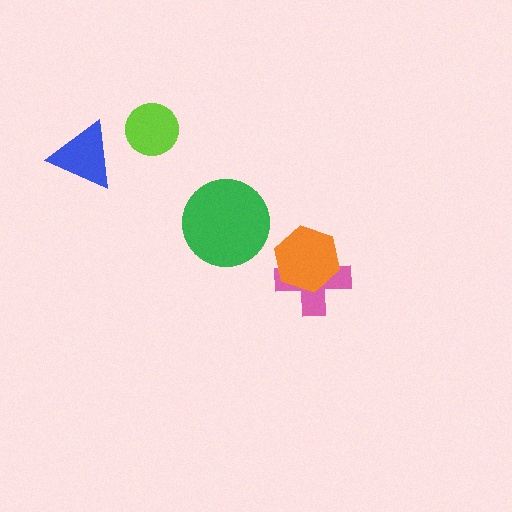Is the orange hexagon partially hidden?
No, no other shape covers it.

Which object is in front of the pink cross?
The orange hexagon is in front of the pink cross.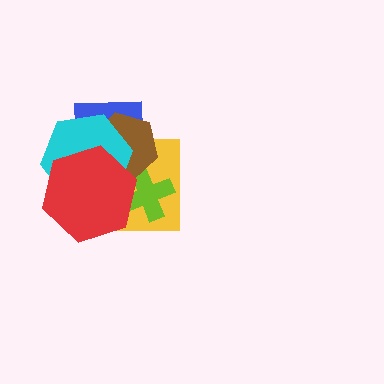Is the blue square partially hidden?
Yes, it is partially covered by another shape.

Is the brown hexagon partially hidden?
Yes, it is partially covered by another shape.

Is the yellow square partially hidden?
Yes, it is partially covered by another shape.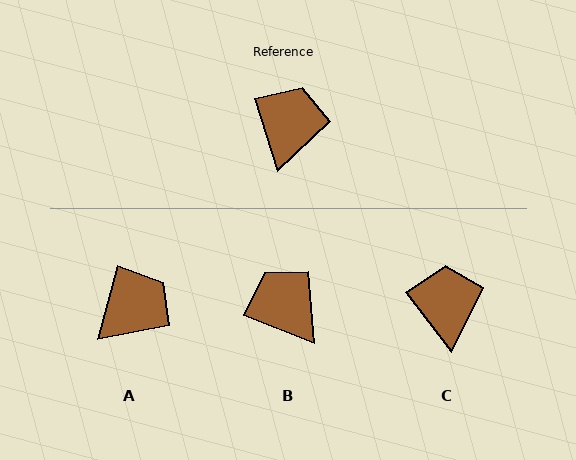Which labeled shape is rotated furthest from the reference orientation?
B, about 51 degrees away.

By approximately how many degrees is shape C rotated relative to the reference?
Approximately 20 degrees counter-clockwise.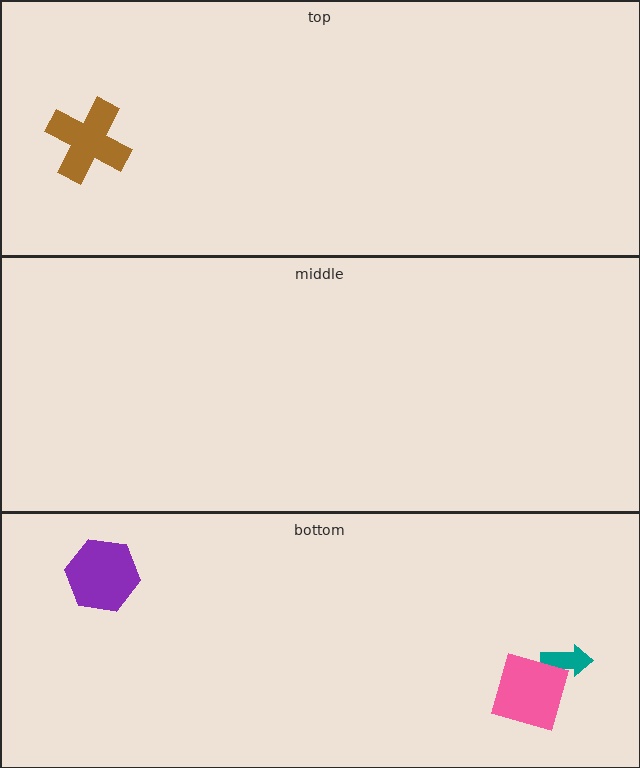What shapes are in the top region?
The brown cross.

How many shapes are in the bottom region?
3.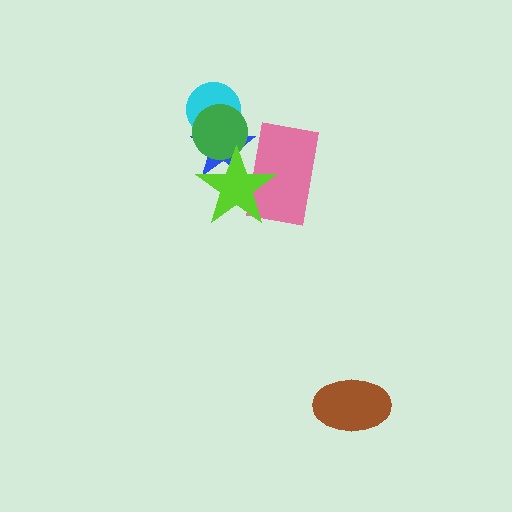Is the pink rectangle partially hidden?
Yes, it is partially covered by another shape.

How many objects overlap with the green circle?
3 objects overlap with the green circle.